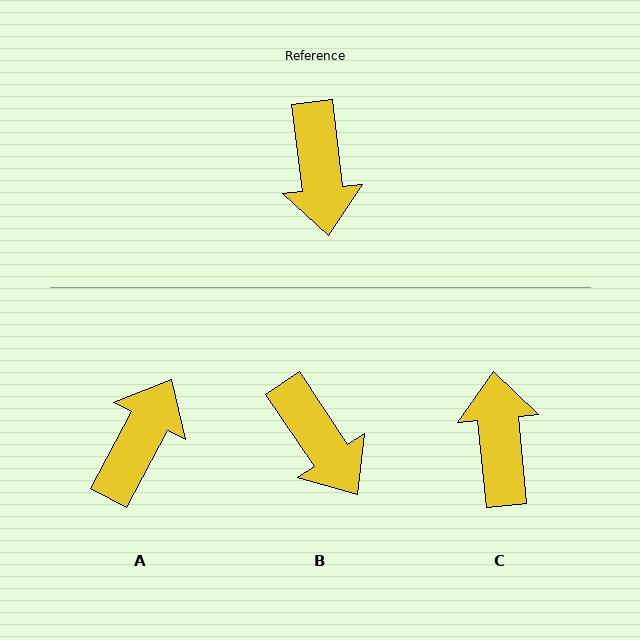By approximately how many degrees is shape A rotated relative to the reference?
Approximately 145 degrees counter-clockwise.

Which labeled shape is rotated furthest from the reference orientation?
C, about 179 degrees away.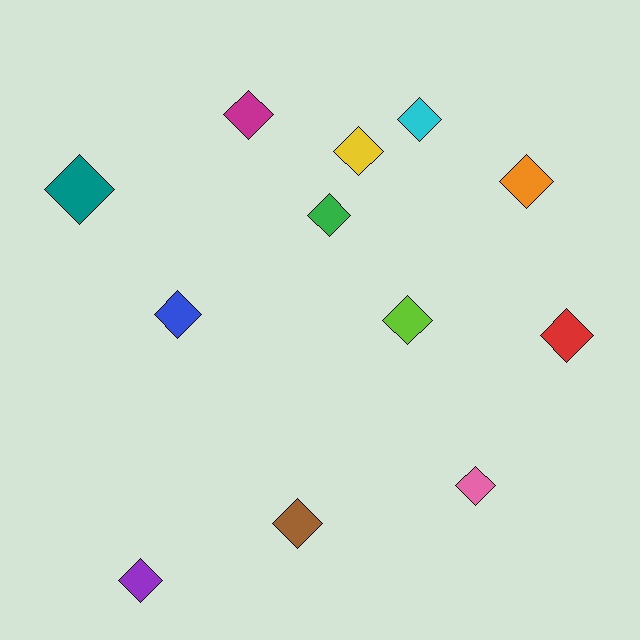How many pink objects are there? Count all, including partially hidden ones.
There is 1 pink object.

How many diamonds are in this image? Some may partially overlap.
There are 12 diamonds.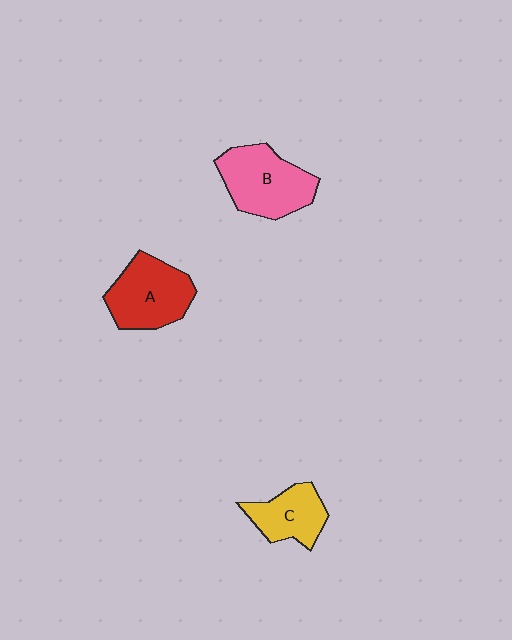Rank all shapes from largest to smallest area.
From largest to smallest: B (pink), A (red), C (yellow).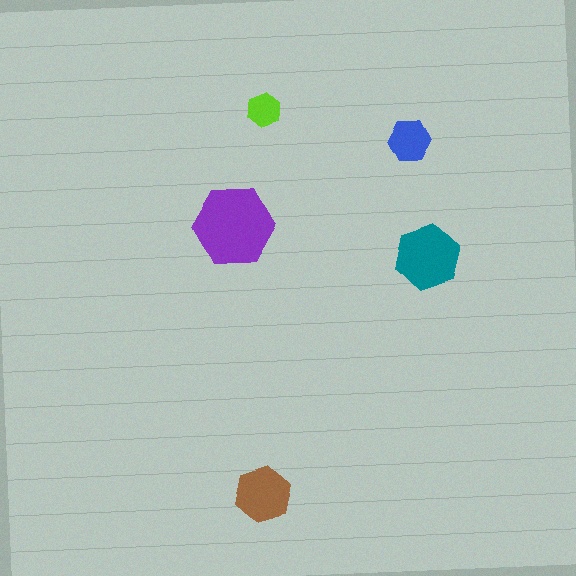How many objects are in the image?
There are 5 objects in the image.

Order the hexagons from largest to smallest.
the purple one, the teal one, the brown one, the blue one, the lime one.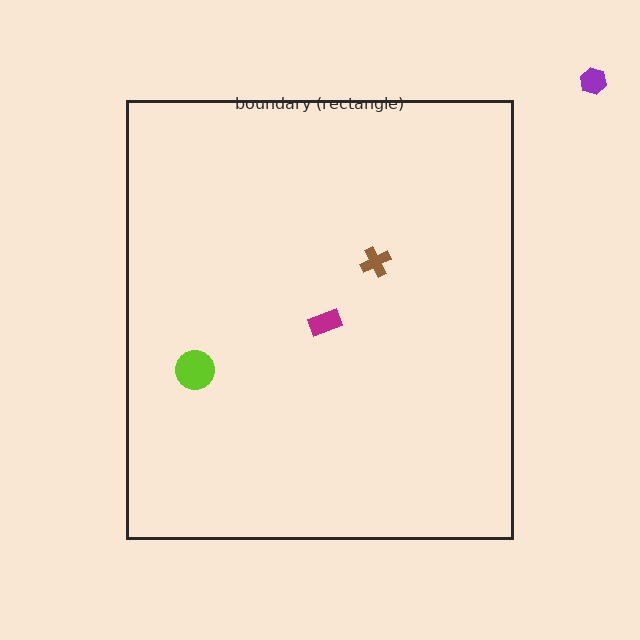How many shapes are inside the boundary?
3 inside, 1 outside.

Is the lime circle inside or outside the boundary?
Inside.